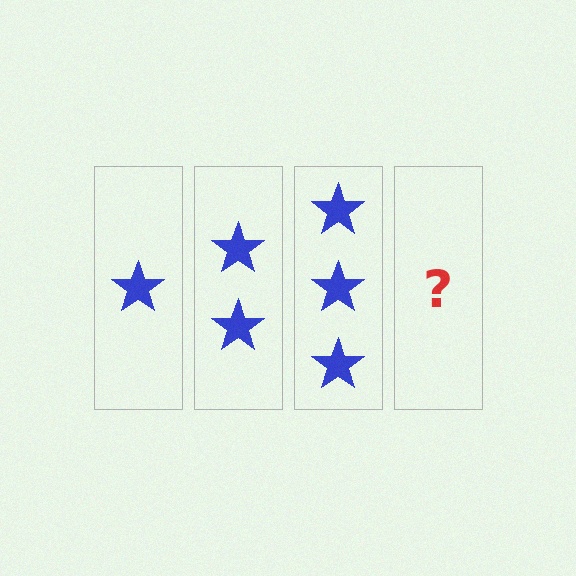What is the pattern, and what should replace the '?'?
The pattern is that each step adds one more star. The '?' should be 4 stars.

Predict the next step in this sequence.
The next step is 4 stars.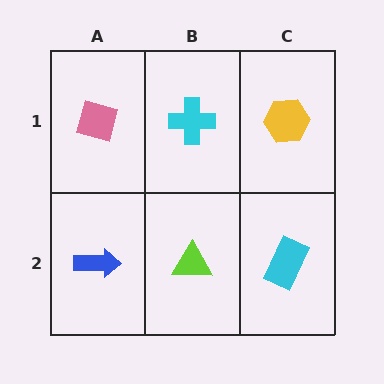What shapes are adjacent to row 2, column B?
A cyan cross (row 1, column B), a blue arrow (row 2, column A), a cyan rectangle (row 2, column C).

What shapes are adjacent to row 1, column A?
A blue arrow (row 2, column A), a cyan cross (row 1, column B).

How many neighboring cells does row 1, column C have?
2.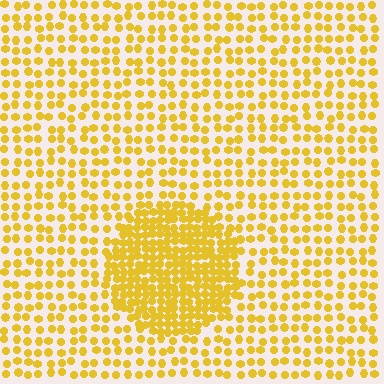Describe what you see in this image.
The image contains small yellow elements arranged at two different densities. A circle-shaped region is visible where the elements are more densely packed than the surrounding area.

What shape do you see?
I see a circle.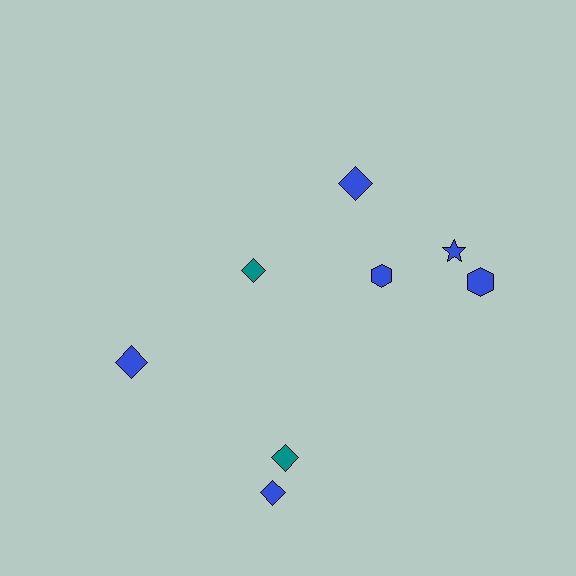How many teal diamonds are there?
There are 2 teal diamonds.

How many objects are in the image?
There are 8 objects.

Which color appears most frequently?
Blue, with 6 objects.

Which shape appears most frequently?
Diamond, with 5 objects.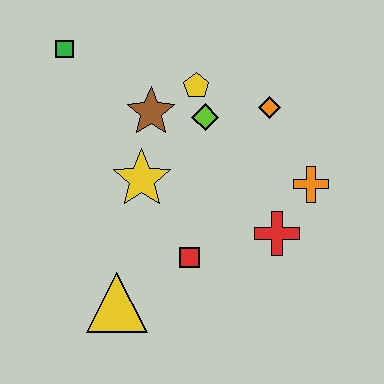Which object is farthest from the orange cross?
The green square is farthest from the orange cross.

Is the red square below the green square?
Yes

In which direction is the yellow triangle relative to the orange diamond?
The yellow triangle is below the orange diamond.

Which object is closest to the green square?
The brown star is closest to the green square.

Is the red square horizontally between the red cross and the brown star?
Yes